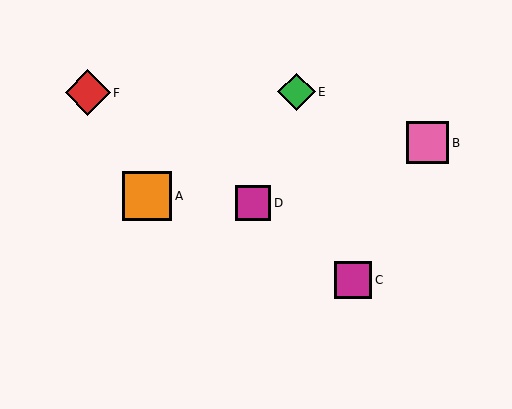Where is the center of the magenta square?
The center of the magenta square is at (353, 280).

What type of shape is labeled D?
Shape D is a magenta square.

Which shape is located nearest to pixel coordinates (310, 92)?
The green diamond (labeled E) at (296, 92) is nearest to that location.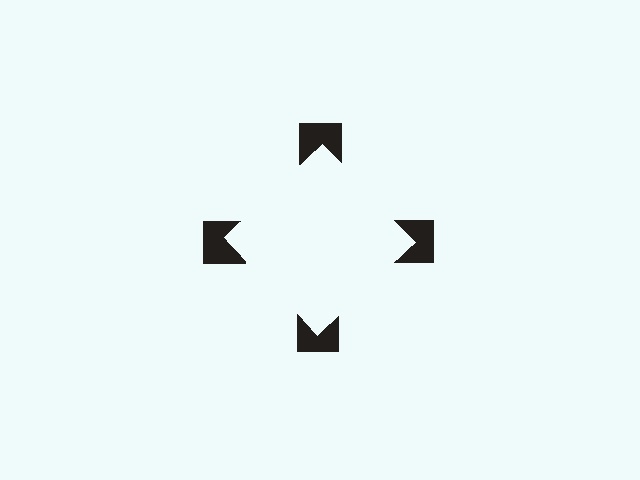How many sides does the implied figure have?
4 sides.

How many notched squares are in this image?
There are 4 — one at each vertex of the illusory square.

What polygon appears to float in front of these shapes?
An illusory square — its edges are inferred from the aligned wedge cuts in the notched squares, not physically drawn.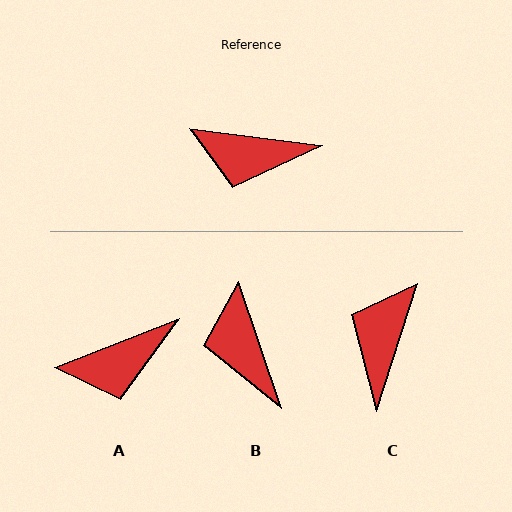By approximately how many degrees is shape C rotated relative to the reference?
Approximately 101 degrees clockwise.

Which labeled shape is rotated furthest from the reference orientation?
C, about 101 degrees away.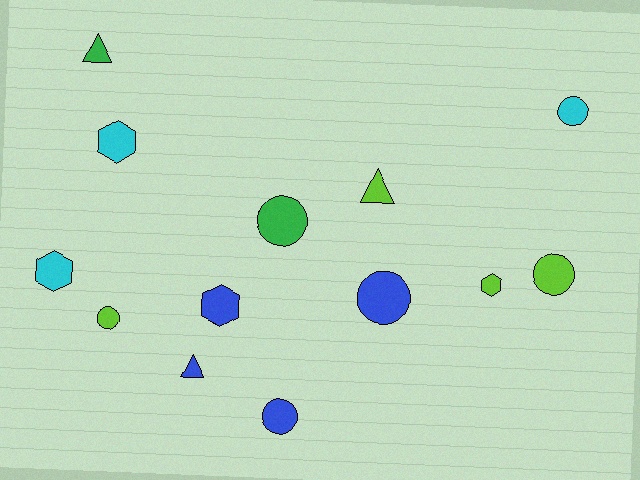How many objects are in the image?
There are 13 objects.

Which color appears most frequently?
Lime, with 4 objects.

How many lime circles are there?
There are 2 lime circles.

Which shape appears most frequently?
Circle, with 6 objects.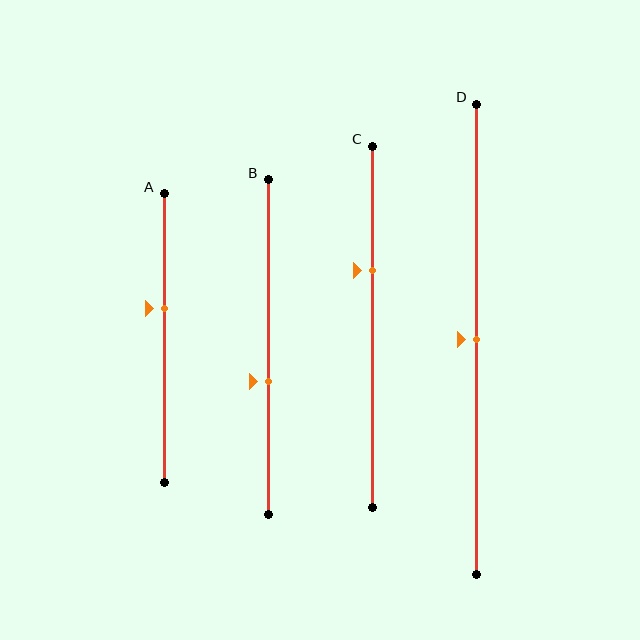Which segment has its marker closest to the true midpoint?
Segment D has its marker closest to the true midpoint.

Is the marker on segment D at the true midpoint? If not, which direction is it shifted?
Yes, the marker on segment D is at the true midpoint.